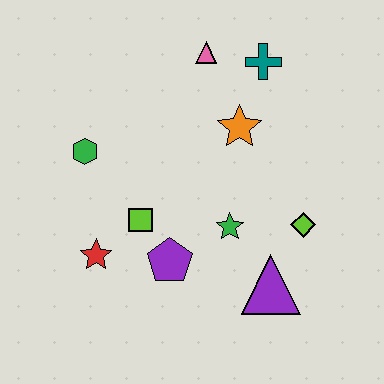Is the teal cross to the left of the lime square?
No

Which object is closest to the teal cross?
The pink triangle is closest to the teal cross.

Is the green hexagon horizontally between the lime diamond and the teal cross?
No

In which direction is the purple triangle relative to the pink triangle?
The purple triangle is below the pink triangle.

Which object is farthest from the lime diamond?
The green hexagon is farthest from the lime diamond.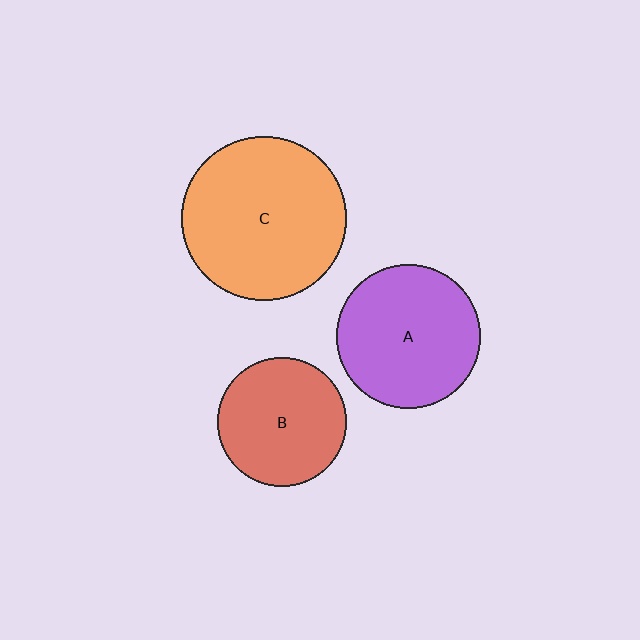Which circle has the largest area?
Circle C (orange).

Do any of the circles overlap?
No, none of the circles overlap.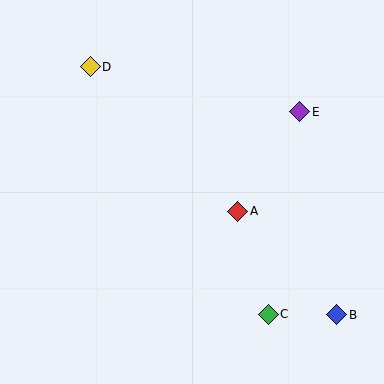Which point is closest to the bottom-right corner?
Point B is closest to the bottom-right corner.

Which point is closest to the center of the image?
Point A at (238, 211) is closest to the center.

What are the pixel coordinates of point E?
Point E is at (300, 112).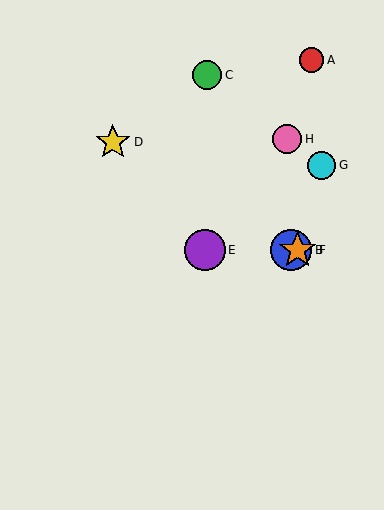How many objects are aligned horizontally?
3 objects (B, E, F) are aligned horizontally.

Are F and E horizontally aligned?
Yes, both are at y≈250.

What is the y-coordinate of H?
Object H is at y≈139.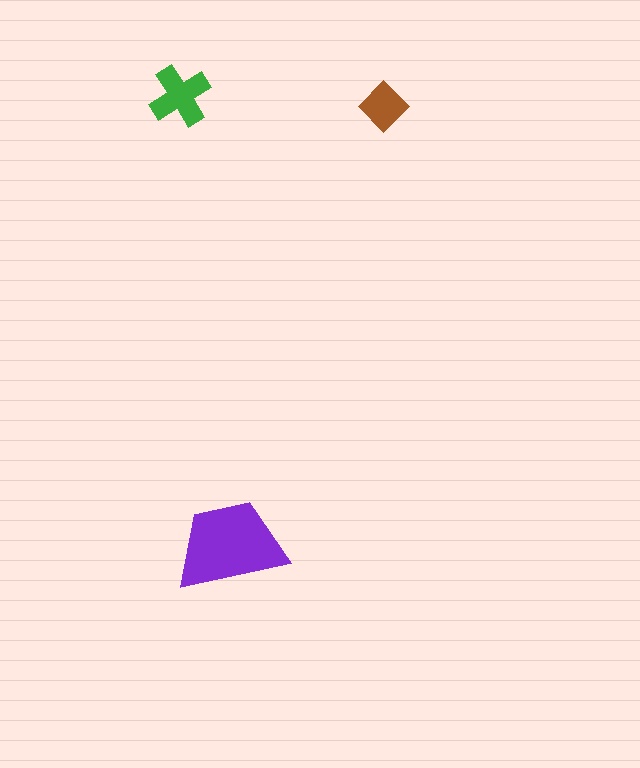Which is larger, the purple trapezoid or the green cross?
The purple trapezoid.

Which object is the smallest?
The brown diamond.